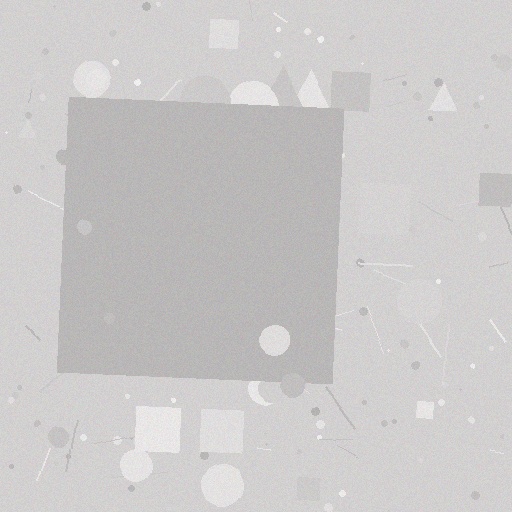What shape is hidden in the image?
A square is hidden in the image.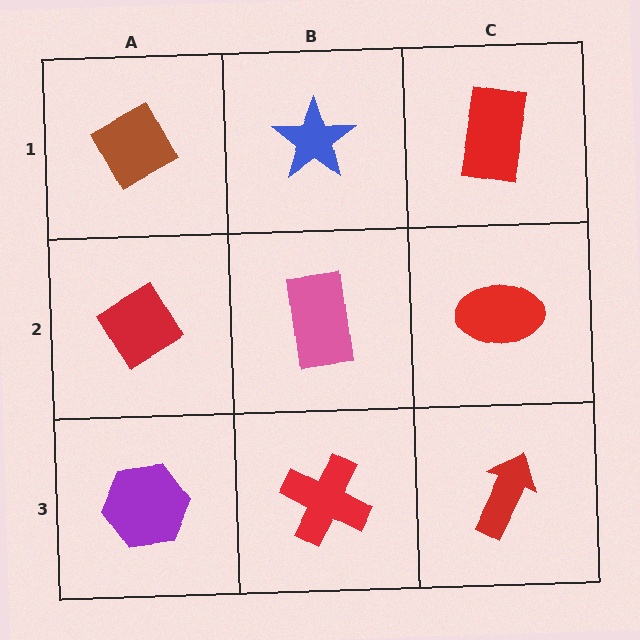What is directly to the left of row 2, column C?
A pink rectangle.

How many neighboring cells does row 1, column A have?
2.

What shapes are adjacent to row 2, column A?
A brown diamond (row 1, column A), a purple hexagon (row 3, column A), a pink rectangle (row 2, column B).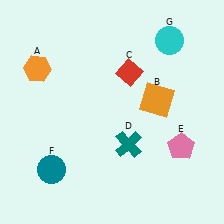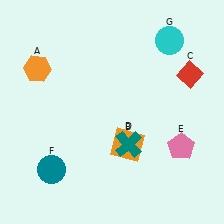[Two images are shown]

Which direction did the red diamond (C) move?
The red diamond (C) moved right.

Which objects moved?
The objects that moved are: the orange square (B), the red diamond (C).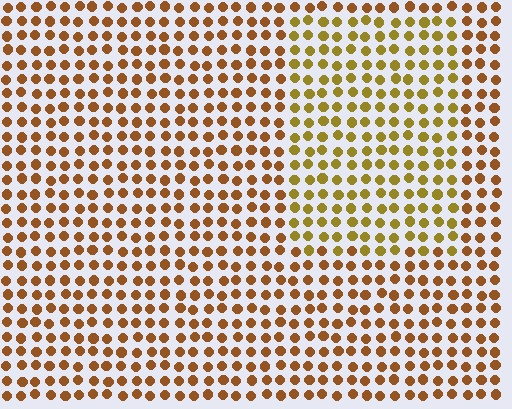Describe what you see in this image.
The image is filled with small brown elements in a uniform arrangement. A rectangle-shaped region is visible where the elements are tinted to a slightly different hue, forming a subtle color boundary.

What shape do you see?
I see a rectangle.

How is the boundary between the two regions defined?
The boundary is defined purely by a slight shift in hue (about 26 degrees). Spacing, size, and orientation are identical on both sides.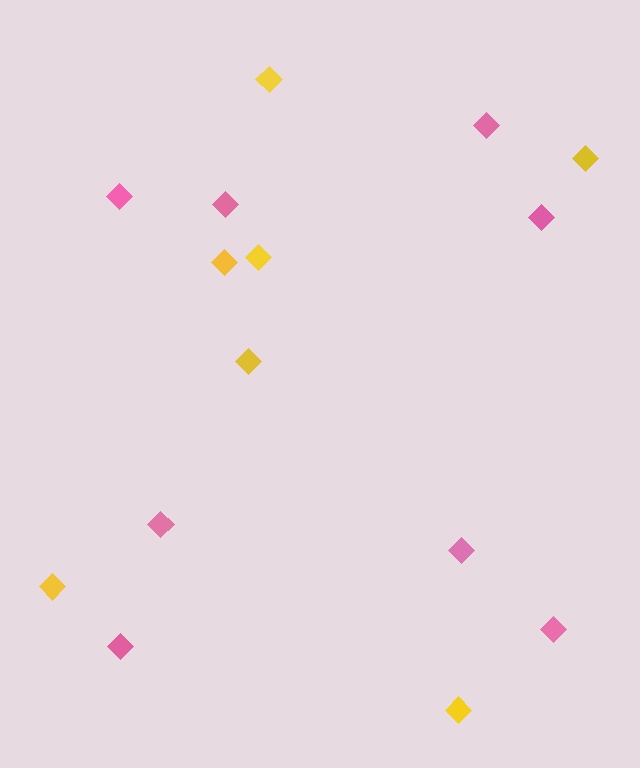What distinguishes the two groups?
There are 2 groups: one group of pink diamonds (8) and one group of yellow diamonds (7).